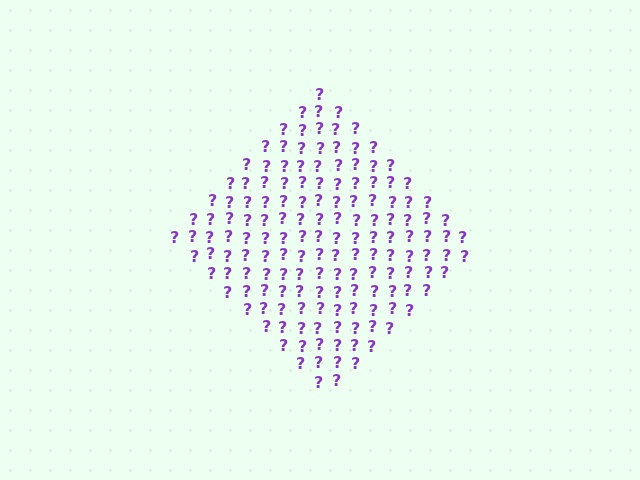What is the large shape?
The large shape is a diamond.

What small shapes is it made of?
It is made of small question marks.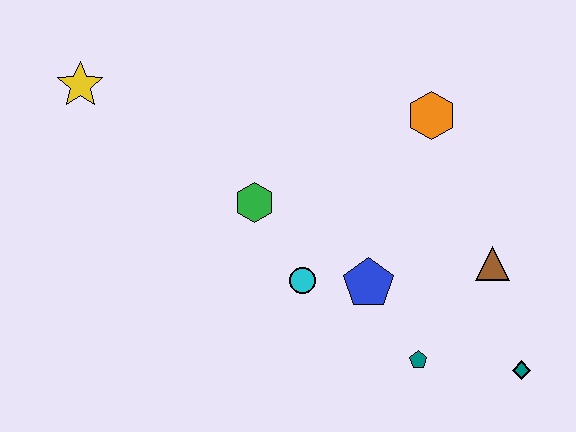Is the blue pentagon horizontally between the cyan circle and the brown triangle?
Yes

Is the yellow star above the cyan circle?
Yes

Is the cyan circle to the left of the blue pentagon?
Yes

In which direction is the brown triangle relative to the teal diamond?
The brown triangle is above the teal diamond.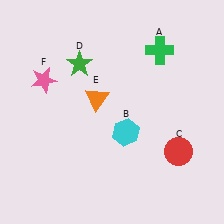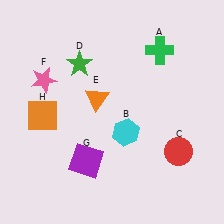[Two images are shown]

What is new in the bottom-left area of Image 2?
An orange square (H) was added in the bottom-left area of Image 2.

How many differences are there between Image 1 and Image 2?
There are 2 differences between the two images.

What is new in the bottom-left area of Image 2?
A purple square (G) was added in the bottom-left area of Image 2.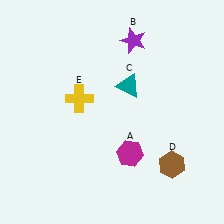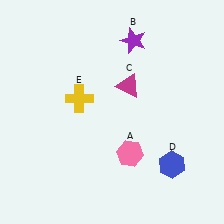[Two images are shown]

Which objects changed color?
A changed from magenta to pink. C changed from teal to magenta. D changed from brown to blue.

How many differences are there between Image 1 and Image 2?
There are 3 differences between the two images.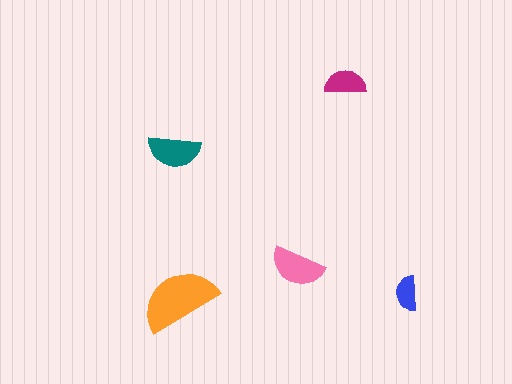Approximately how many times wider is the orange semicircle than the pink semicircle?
About 1.5 times wider.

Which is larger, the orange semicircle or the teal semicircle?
The orange one.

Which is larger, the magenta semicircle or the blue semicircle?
The magenta one.